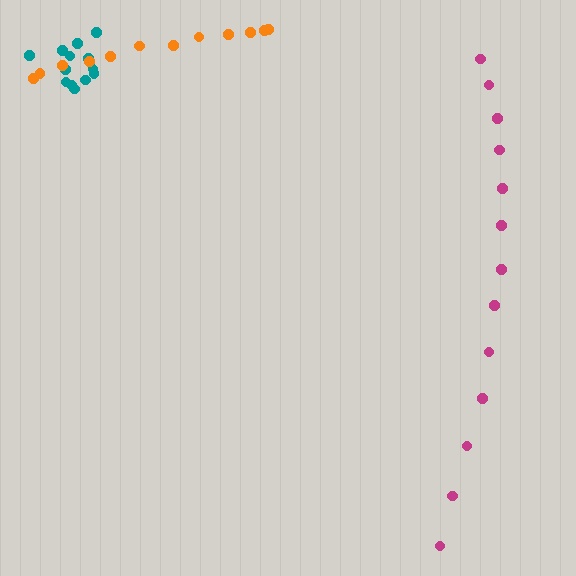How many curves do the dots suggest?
There are 3 distinct paths.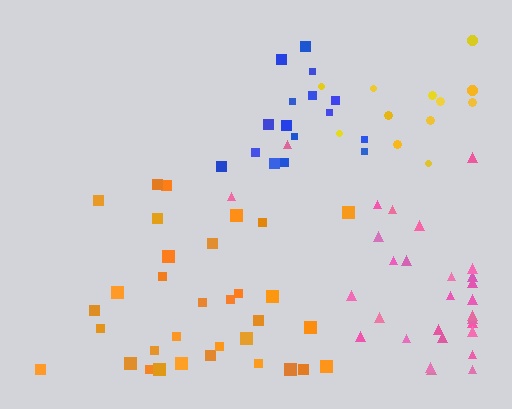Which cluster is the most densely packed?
Blue.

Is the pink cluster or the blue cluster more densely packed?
Blue.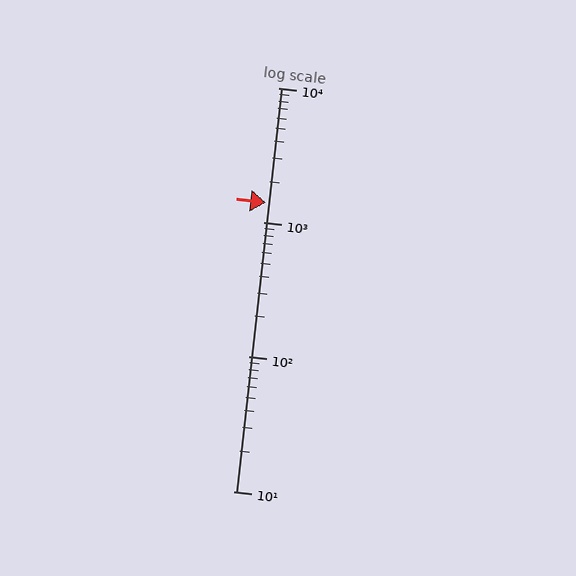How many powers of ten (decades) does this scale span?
The scale spans 3 decades, from 10 to 10000.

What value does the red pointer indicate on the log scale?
The pointer indicates approximately 1400.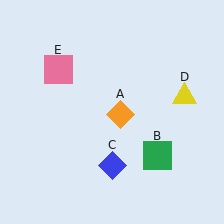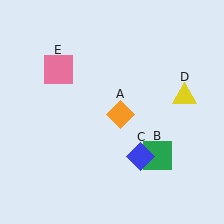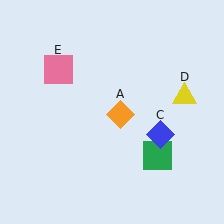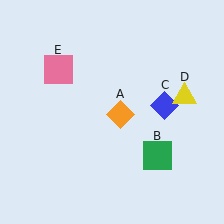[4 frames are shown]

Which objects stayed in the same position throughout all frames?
Orange diamond (object A) and green square (object B) and yellow triangle (object D) and pink square (object E) remained stationary.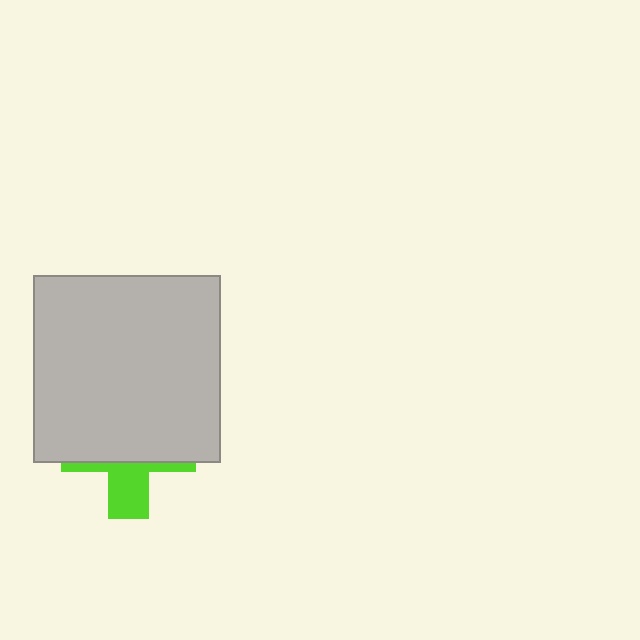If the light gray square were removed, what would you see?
You would see the complete lime cross.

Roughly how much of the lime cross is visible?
A small part of it is visible (roughly 33%).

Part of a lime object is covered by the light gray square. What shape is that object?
It is a cross.